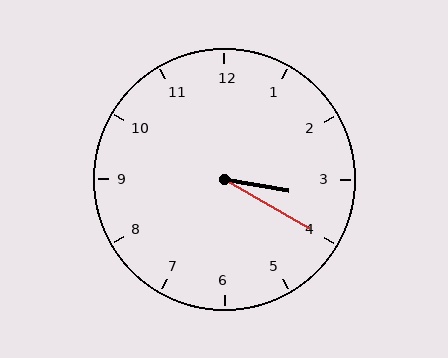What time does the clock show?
3:20.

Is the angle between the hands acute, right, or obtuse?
It is acute.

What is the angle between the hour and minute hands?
Approximately 20 degrees.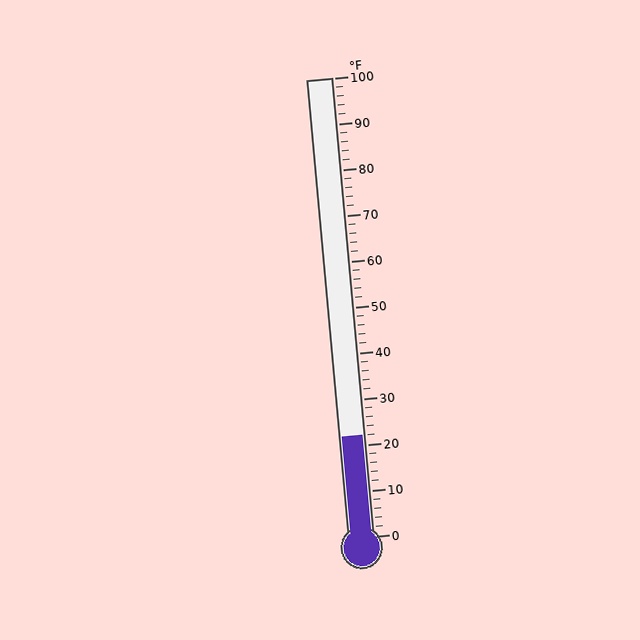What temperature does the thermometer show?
The thermometer shows approximately 22°F.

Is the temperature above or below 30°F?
The temperature is below 30°F.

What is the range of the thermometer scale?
The thermometer scale ranges from 0°F to 100°F.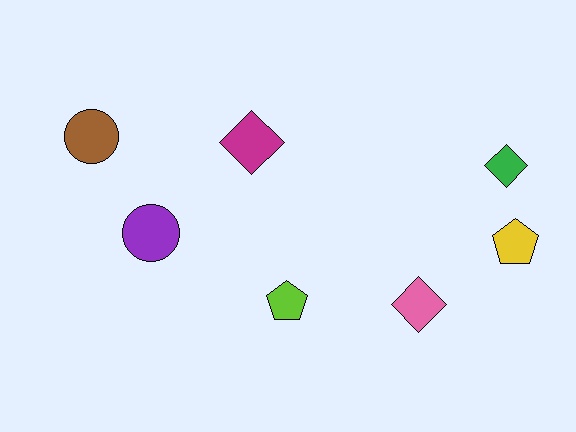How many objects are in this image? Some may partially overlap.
There are 7 objects.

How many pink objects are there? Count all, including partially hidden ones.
There is 1 pink object.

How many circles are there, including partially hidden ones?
There are 2 circles.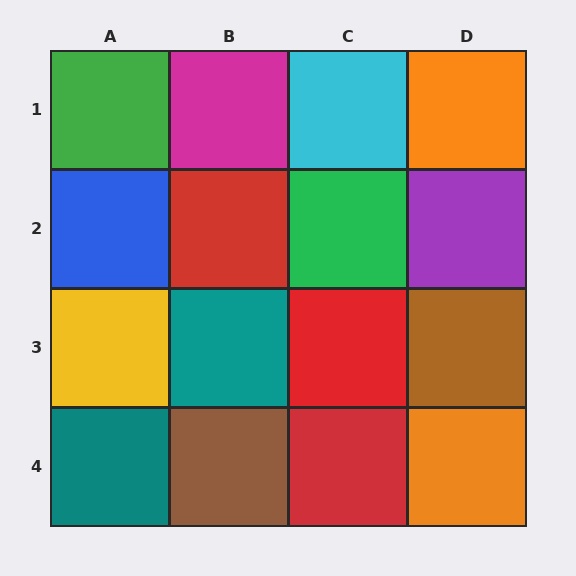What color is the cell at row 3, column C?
Red.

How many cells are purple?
1 cell is purple.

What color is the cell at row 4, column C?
Red.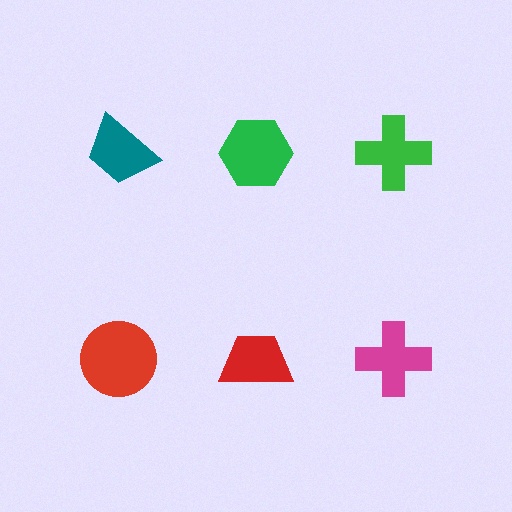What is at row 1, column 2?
A green hexagon.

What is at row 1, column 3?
A green cross.